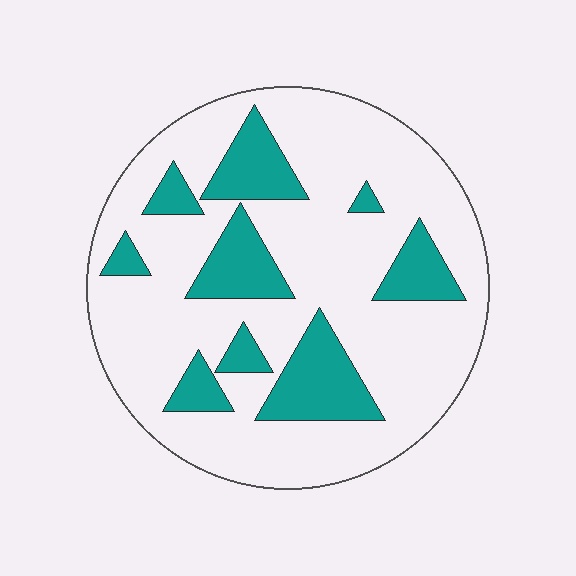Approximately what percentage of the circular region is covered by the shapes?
Approximately 25%.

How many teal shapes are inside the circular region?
9.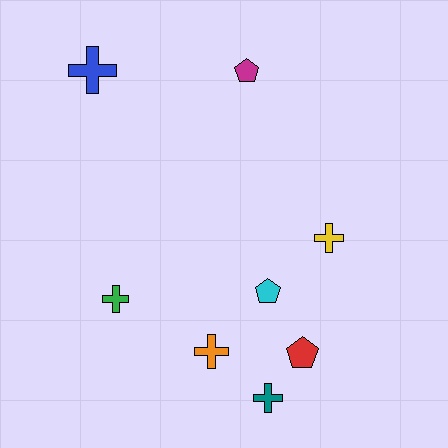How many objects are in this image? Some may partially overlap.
There are 8 objects.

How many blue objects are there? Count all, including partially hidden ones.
There is 1 blue object.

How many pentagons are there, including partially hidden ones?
There are 3 pentagons.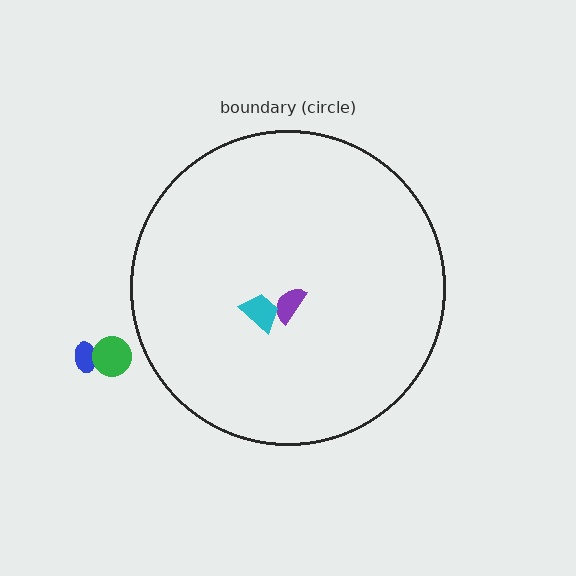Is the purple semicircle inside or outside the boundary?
Inside.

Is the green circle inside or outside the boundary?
Outside.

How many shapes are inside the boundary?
2 inside, 2 outside.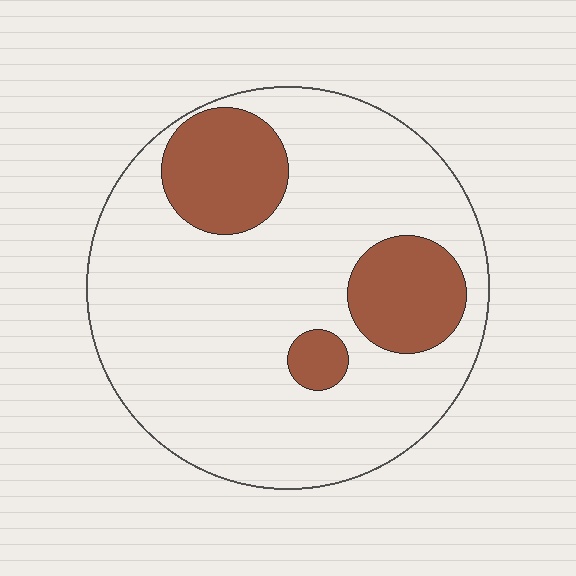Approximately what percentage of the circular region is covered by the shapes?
Approximately 20%.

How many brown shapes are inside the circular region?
3.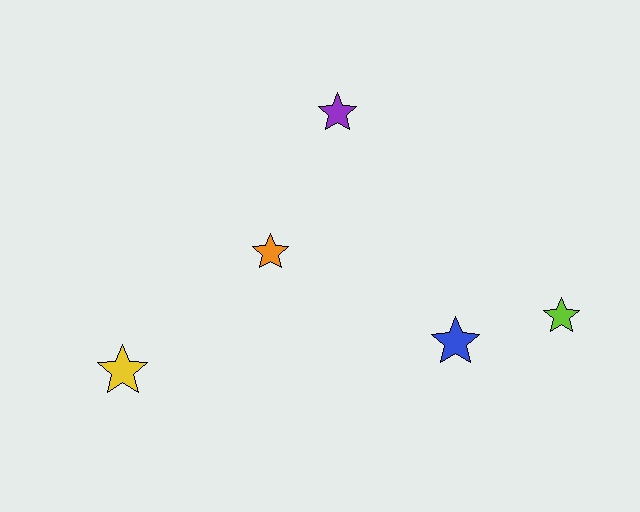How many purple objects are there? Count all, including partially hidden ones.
There is 1 purple object.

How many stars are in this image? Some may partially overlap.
There are 5 stars.